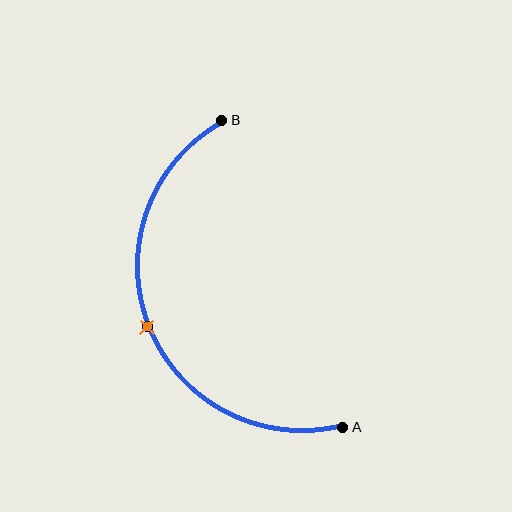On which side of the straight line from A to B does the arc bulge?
The arc bulges to the left of the straight line connecting A and B.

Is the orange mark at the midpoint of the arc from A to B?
Yes. The orange mark lies on the arc at equal arc-length from both A and B — it is the arc midpoint.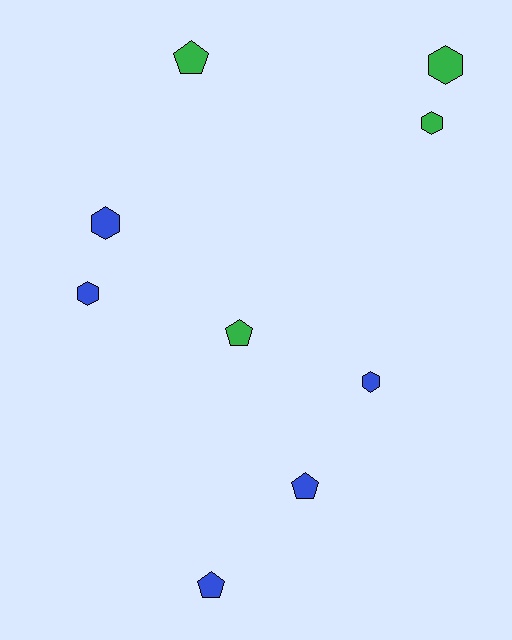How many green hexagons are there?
There are 2 green hexagons.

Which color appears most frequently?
Blue, with 5 objects.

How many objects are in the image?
There are 9 objects.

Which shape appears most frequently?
Hexagon, with 5 objects.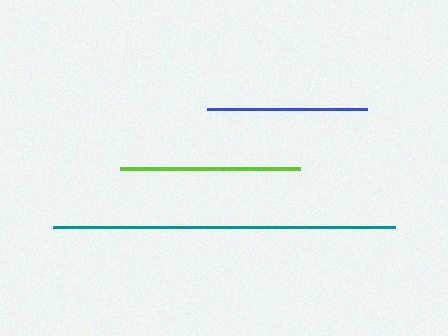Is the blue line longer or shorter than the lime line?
The lime line is longer than the blue line.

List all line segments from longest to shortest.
From longest to shortest: teal, lime, blue.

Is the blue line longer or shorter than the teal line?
The teal line is longer than the blue line.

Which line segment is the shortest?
The blue line is the shortest at approximately 161 pixels.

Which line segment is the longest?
The teal line is the longest at approximately 342 pixels.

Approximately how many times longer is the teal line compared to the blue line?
The teal line is approximately 2.1 times the length of the blue line.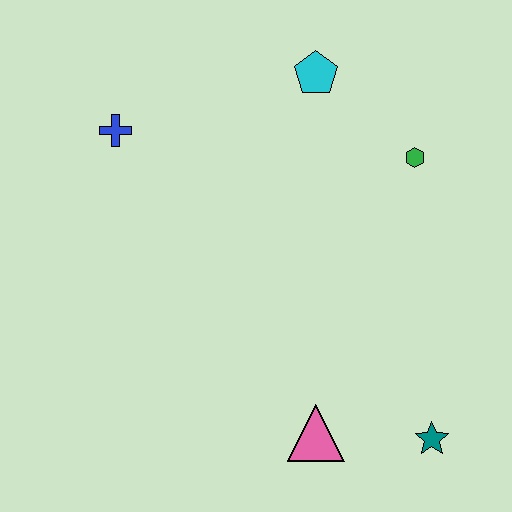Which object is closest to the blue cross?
The cyan pentagon is closest to the blue cross.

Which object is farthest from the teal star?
The blue cross is farthest from the teal star.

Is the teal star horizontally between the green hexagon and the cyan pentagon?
No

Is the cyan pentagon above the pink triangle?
Yes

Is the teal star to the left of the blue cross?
No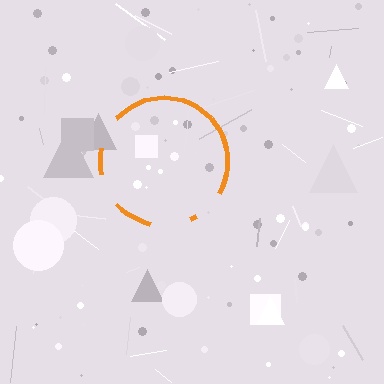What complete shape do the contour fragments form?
The contour fragments form a circle.